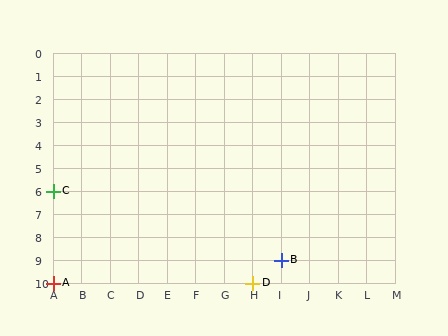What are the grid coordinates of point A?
Point A is at grid coordinates (A, 10).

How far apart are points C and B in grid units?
Points C and B are 8 columns and 3 rows apart (about 8.5 grid units diagonally).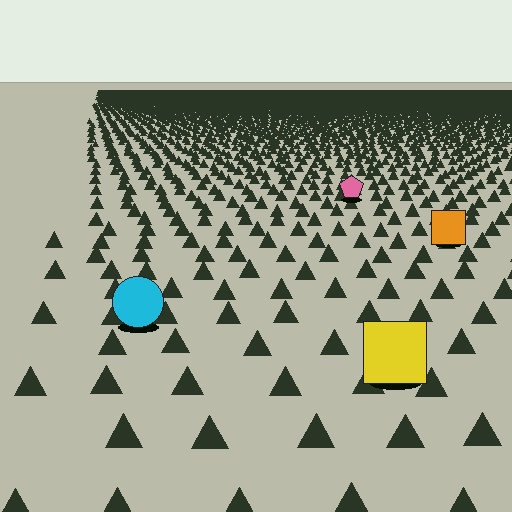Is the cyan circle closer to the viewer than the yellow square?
No. The yellow square is closer — you can tell from the texture gradient: the ground texture is coarser near it.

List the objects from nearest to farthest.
From nearest to farthest: the yellow square, the cyan circle, the orange square, the pink pentagon.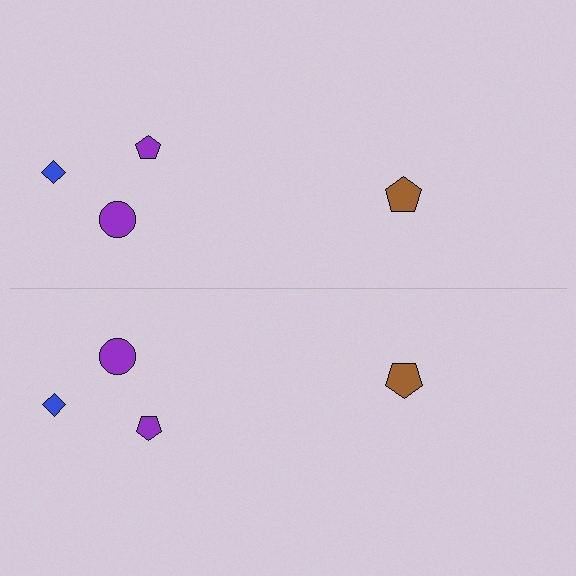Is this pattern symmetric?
Yes, this pattern has bilateral (reflection) symmetry.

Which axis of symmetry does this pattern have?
The pattern has a horizontal axis of symmetry running through the center of the image.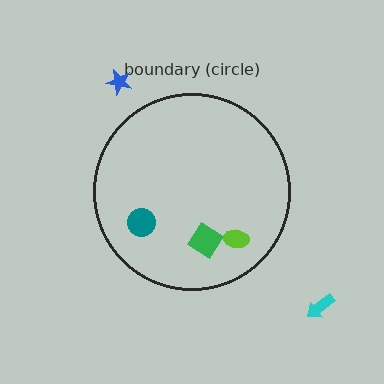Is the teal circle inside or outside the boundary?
Inside.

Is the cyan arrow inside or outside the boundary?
Outside.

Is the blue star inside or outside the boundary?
Outside.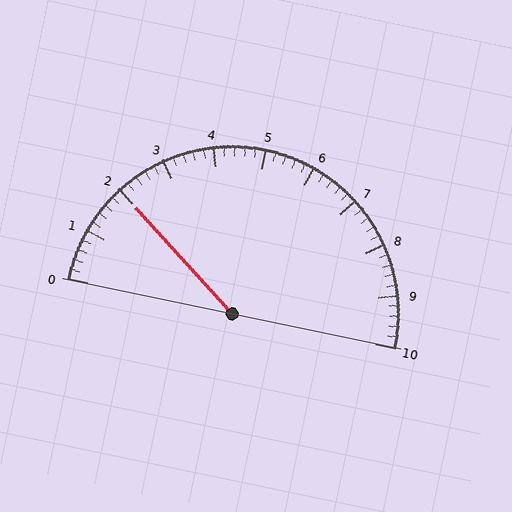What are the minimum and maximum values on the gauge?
The gauge ranges from 0 to 10.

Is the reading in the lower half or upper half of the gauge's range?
The reading is in the lower half of the range (0 to 10).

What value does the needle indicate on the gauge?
The needle indicates approximately 2.0.